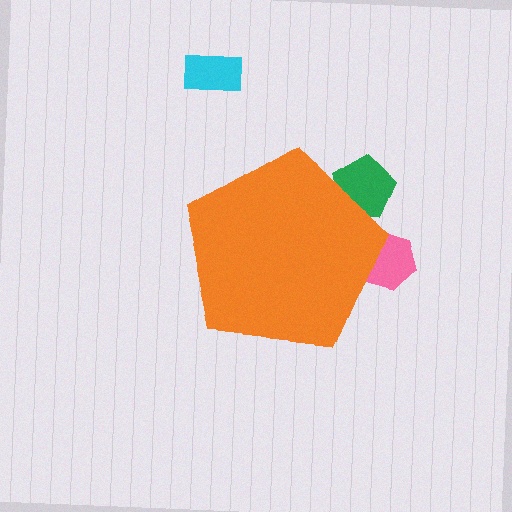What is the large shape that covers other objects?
An orange pentagon.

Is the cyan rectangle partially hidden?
No, the cyan rectangle is fully visible.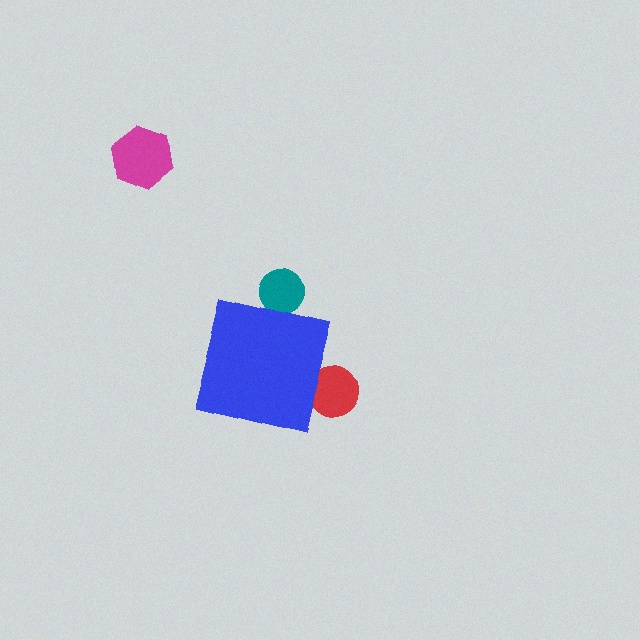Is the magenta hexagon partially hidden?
No, the magenta hexagon is fully visible.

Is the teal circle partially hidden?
Yes, the teal circle is partially hidden behind the blue square.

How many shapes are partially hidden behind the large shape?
2 shapes are partially hidden.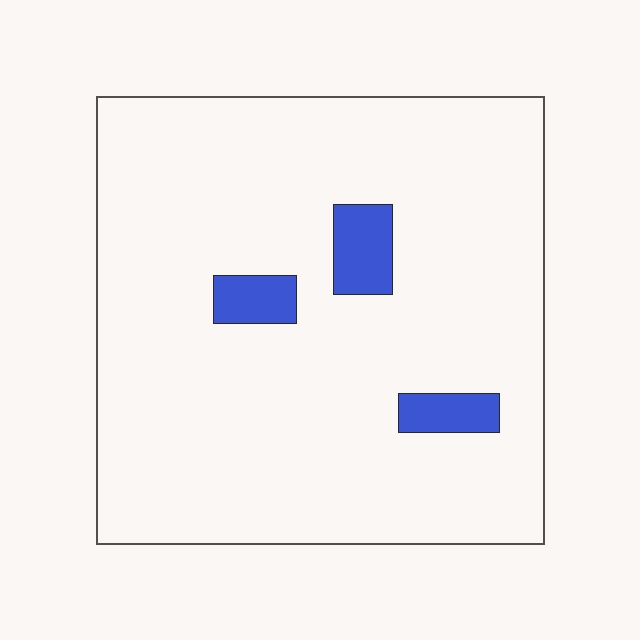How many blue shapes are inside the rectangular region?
3.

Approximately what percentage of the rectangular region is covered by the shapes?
Approximately 5%.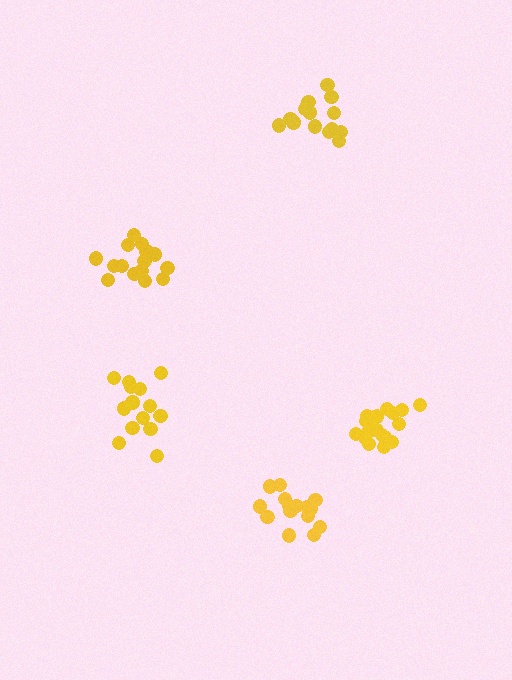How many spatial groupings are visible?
There are 5 spatial groupings.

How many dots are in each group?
Group 1: 15 dots, Group 2: 15 dots, Group 3: 15 dots, Group 4: 14 dots, Group 5: 19 dots (78 total).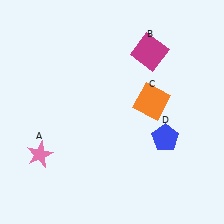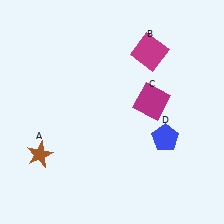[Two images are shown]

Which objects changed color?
A changed from pink to brown. C changed from orange to magenta.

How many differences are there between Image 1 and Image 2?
There are 2 differences between the two images.